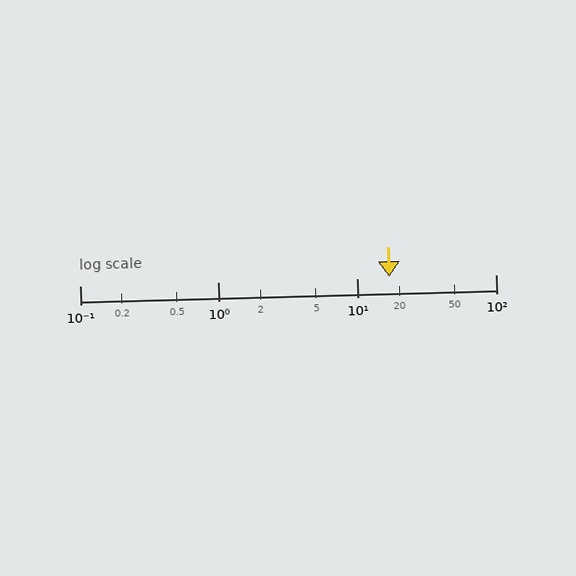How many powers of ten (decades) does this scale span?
The scale spans 3 decades, from 0.1 to 100.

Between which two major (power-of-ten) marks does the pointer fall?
The pointer is between 10 and 100.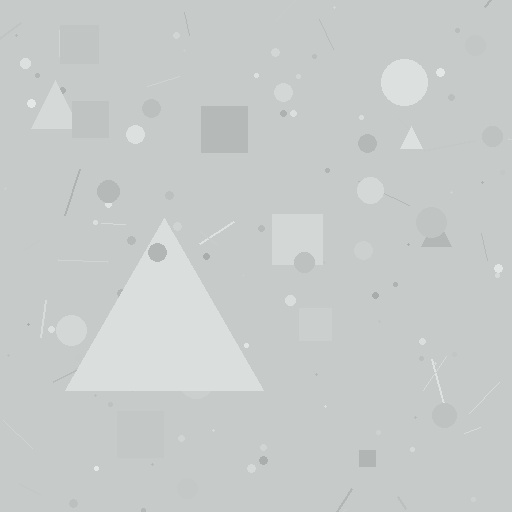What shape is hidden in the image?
A triangle is hidden in the image.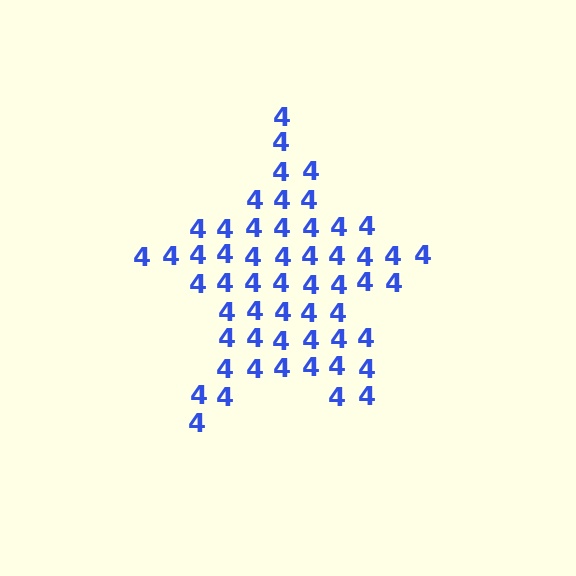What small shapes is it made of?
It is made of small digit 4's.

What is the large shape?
The large shape is a star.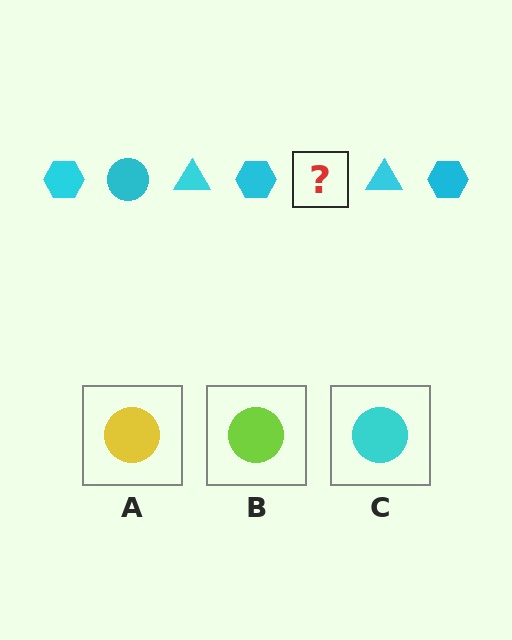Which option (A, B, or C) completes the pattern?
C.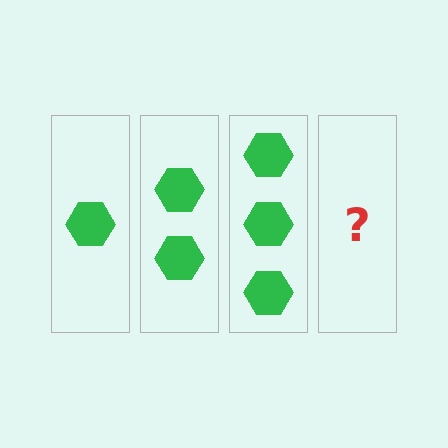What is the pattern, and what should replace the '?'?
The pattern is that each step adds one more hexagon. The '?' should be 4 hexagons.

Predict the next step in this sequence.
The next step is 4 hexagons.